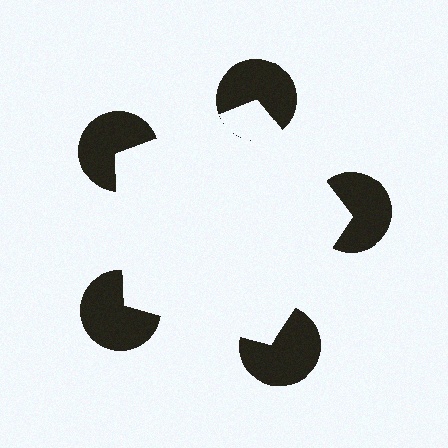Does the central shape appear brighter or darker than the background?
It typically appears slightly brighter than the background, even though no actual brightness change is drawn.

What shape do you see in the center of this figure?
An illusory pentagon — its edges are inferred from the aligned wedge cuts in the pac-man discs, not physically drawn.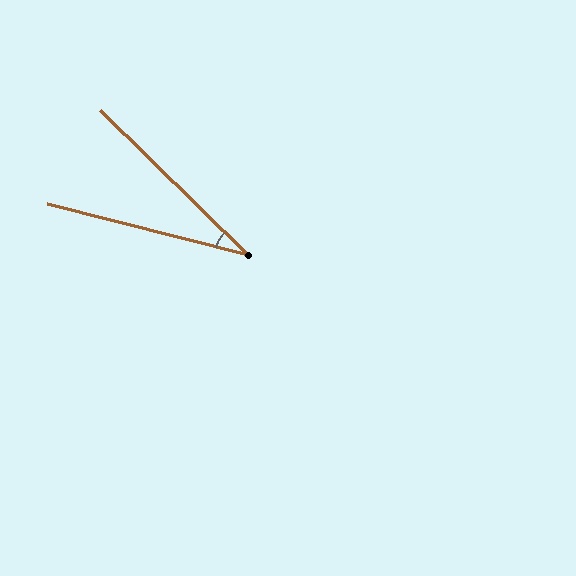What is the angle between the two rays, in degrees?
Approximately 30 degrees.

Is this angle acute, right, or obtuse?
It is acute.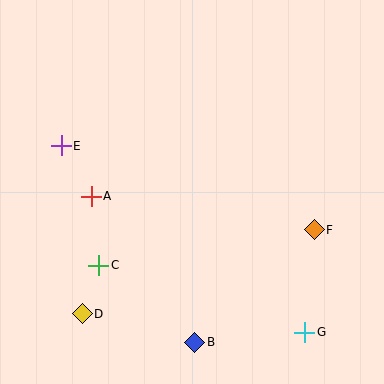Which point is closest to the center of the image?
Point A at (91, 196) is closest to the center.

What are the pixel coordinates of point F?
Point F is at (314, 230).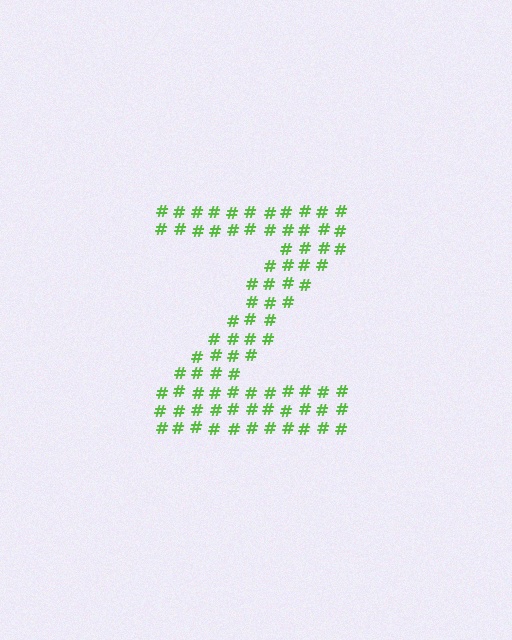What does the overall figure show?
The overall figure shows the letter Z.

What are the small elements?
The small elements are hash symbols.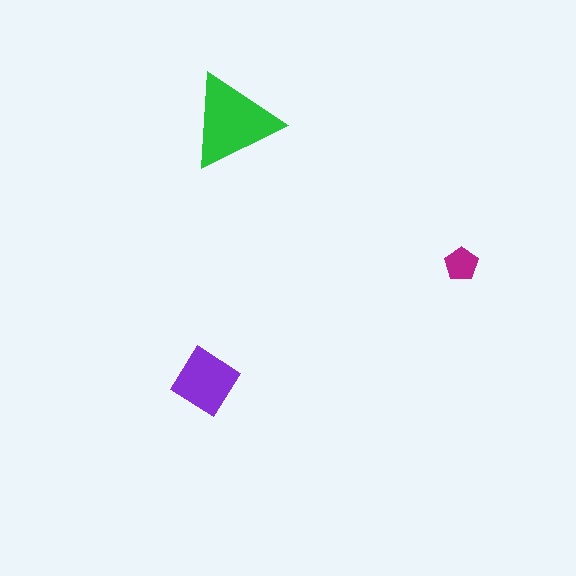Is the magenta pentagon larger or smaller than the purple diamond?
Smaller.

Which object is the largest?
The green triangle.